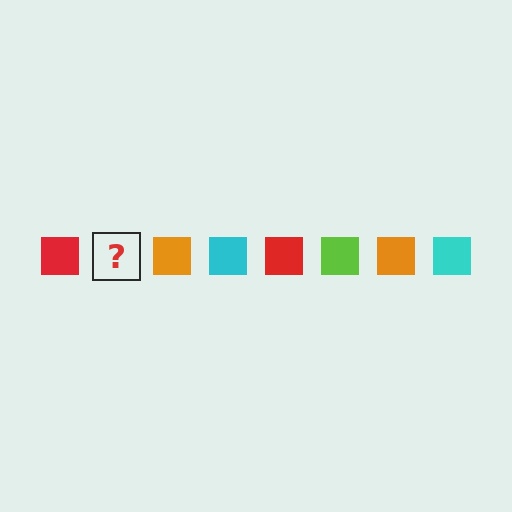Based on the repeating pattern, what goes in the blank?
The blank should be a lime square.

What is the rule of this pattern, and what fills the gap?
The rule is that the pattern cycles through red, lime, orange, cyan squares. The gap should be filled with a lime square.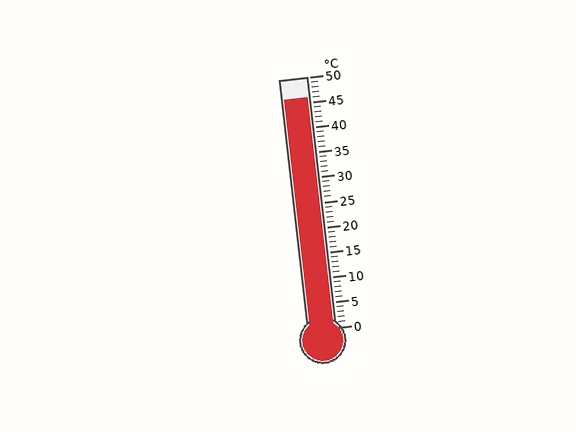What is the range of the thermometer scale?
The thermometer scale ranges from 0°C to 50°C.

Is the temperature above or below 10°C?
The temperature is above 10°C.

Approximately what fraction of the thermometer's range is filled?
The thermometer is filled to approximately 90% of its range.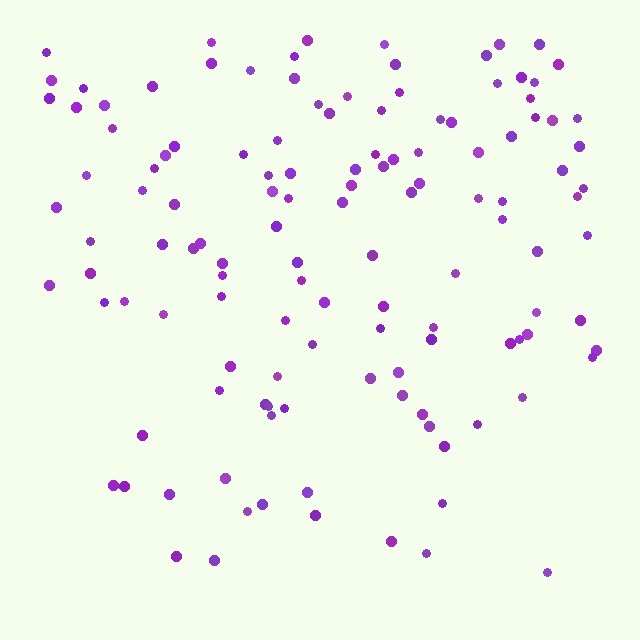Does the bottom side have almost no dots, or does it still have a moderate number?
Still a moderate number, just noticeably fewer than the top.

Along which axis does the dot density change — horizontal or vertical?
Vertical.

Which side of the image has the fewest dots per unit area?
The bottom.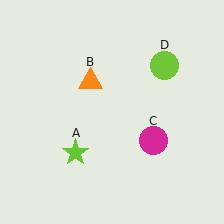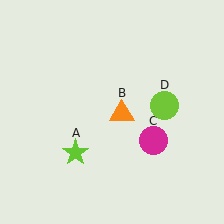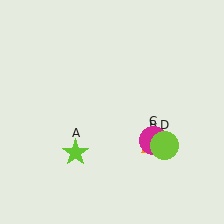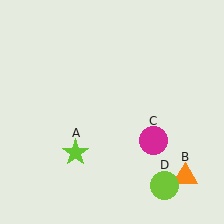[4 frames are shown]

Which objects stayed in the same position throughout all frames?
Lime star (object A) and magenta circle (object C) remained stationary.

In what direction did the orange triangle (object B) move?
The orange triangle (object B) moved down and to the right.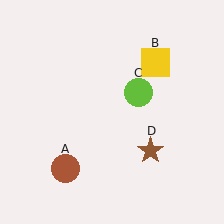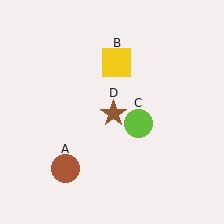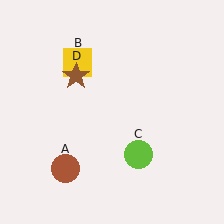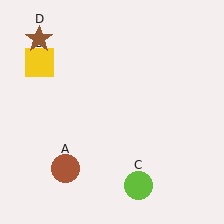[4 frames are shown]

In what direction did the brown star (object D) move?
The brown star (object D) moved up and to the left.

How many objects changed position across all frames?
3 objects changed position: yellow square (object B), lime circle (object C), brown star (object D).